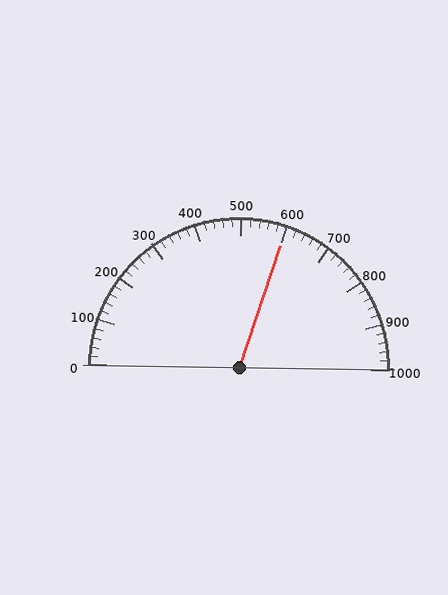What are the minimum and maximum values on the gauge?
The gauge ranges from 0 to 1000.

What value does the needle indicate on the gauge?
The needle indicates approximately 600.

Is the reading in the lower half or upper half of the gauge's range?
The reading is in the upper half of the range (0 to 1000).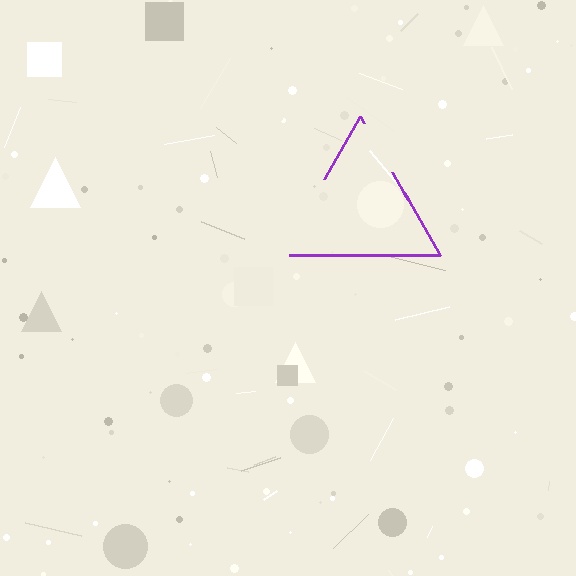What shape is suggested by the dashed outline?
The dashed outline suggests a triangle.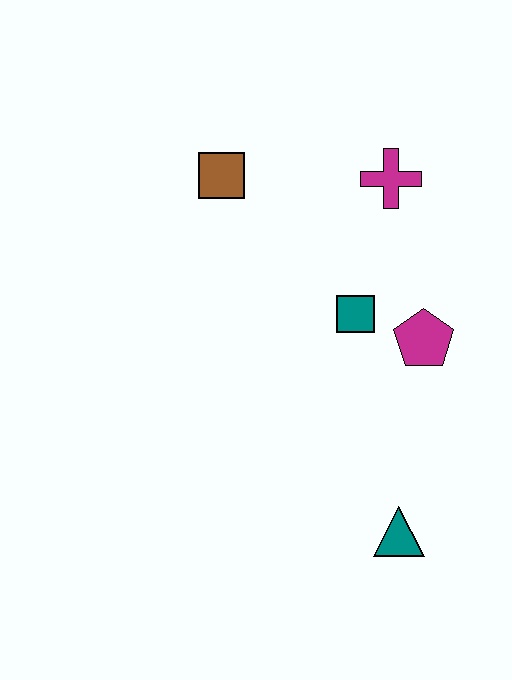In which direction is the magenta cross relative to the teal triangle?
The magenta cross is above the teal triangle.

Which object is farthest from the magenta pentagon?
The brown square is farthest from the magenta pentagon.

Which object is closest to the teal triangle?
The magenta pentagon is closest to the teal triangle.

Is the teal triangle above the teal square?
No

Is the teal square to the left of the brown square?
No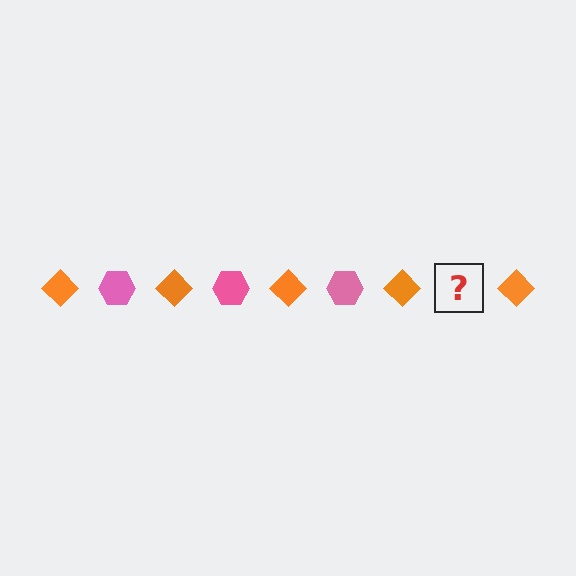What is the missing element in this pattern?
The missing element is a pink hexagon.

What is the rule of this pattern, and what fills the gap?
The rule is that the pattern alternates between orange diamond and pink hexagon. The gap should be filled with a pink hexagon.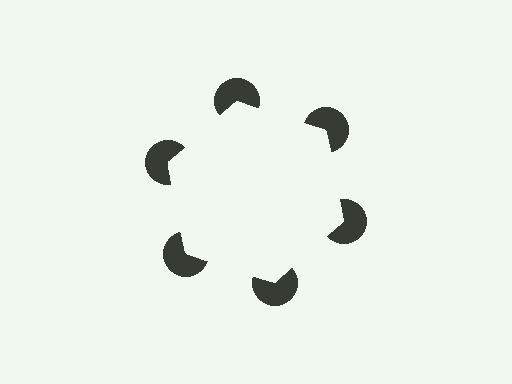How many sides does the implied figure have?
6 sides.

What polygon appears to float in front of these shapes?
An illusory hexagon — its edges are inferred from the aligned wedge cuts in the pac-man discs, not physically drawn.